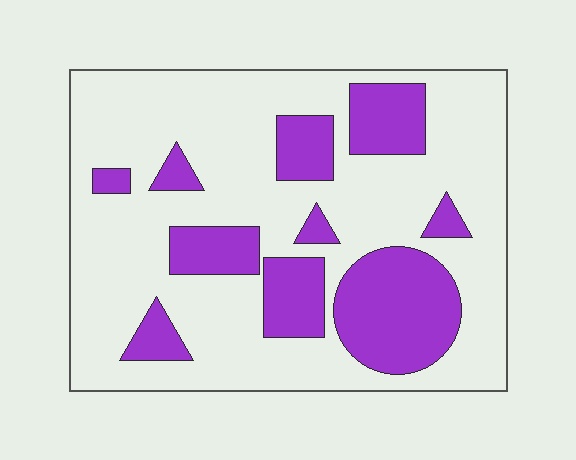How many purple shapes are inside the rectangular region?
10.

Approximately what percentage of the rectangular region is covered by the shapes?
Approximately 30%.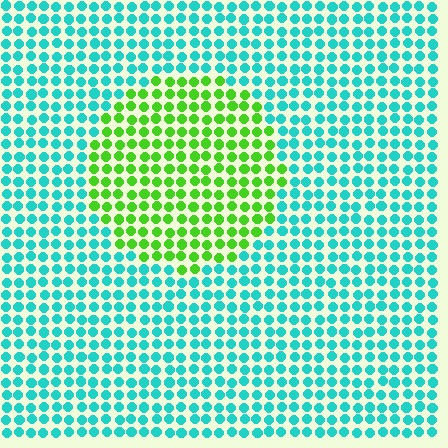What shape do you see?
I see a circle.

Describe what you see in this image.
The image is filled with small cyan elements in a uniform arrangement. A circle-shaped region is visible where the elements are tinted to a slightly different hue, forming a subtle color boundary.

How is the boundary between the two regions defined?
The boundary is defined purely by a slight shift in hue (about 67 degrees). Spacing, size, and orientation are identical on both sides.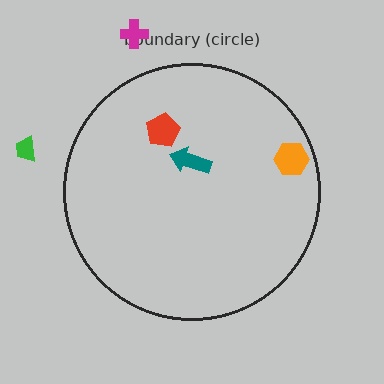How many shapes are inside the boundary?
3 inside, 2 outside.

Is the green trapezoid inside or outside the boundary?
Outside.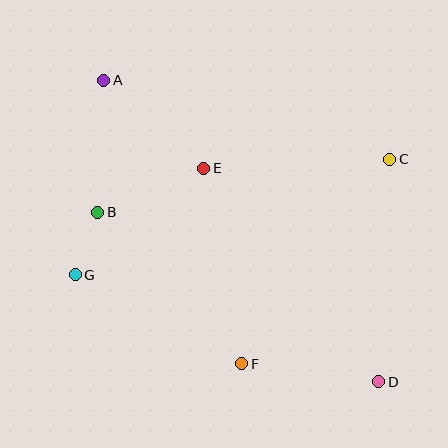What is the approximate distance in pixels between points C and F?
The distance between C and F is approximately 253 pixels.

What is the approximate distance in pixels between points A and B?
The distance between A and B is approximately 132 pixels.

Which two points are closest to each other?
Points B and G are closest to each other.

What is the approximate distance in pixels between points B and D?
The distance between B and D is approximately 328 pixels.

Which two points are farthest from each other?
Points A and D are farthest from each other.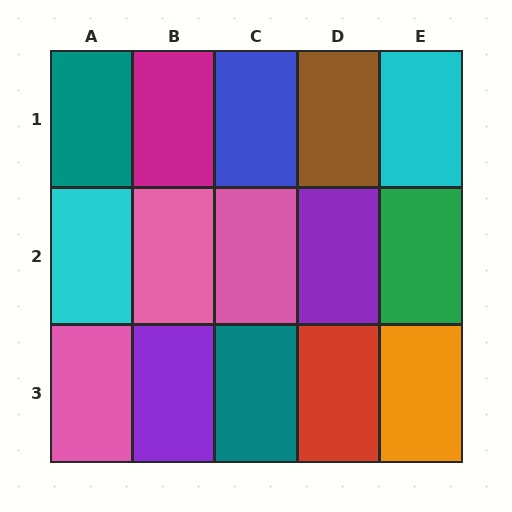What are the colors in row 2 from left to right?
Cyan, pink, pink, purple, green.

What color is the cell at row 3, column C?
Teal.